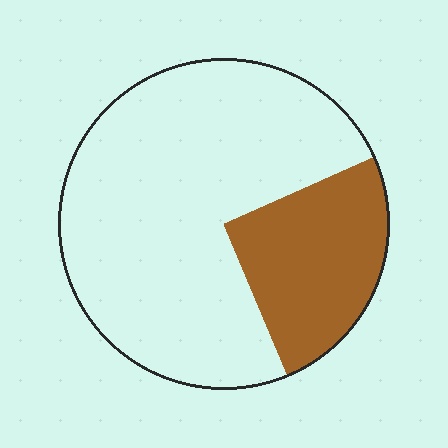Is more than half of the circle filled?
No.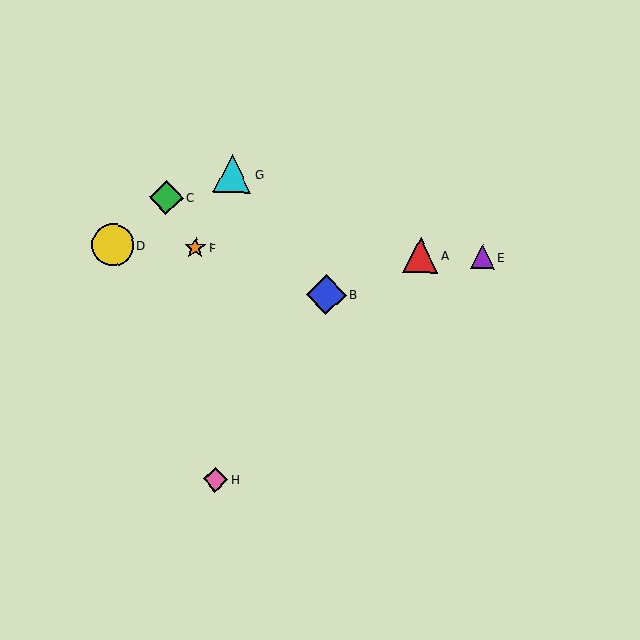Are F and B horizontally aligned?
No, F is at y≈248 and B is at y≈295.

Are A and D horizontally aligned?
Yes, both are at y≈255.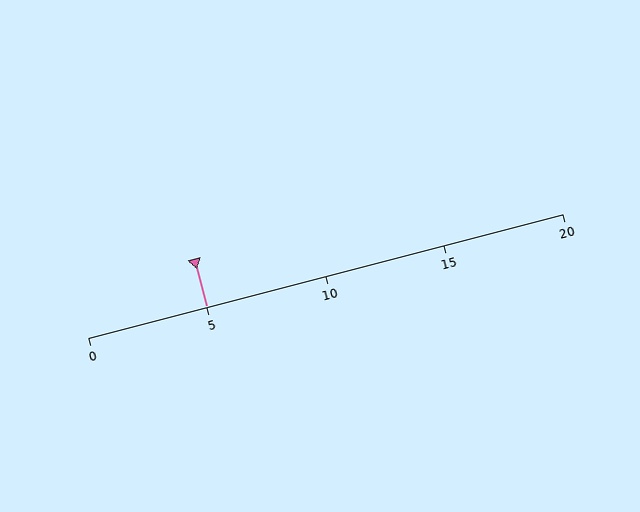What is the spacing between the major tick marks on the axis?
The major ticks are spaced 5 apart.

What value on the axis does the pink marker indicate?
The marker indicates approximately 5.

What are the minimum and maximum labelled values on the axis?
The axis runs from 0 to 20.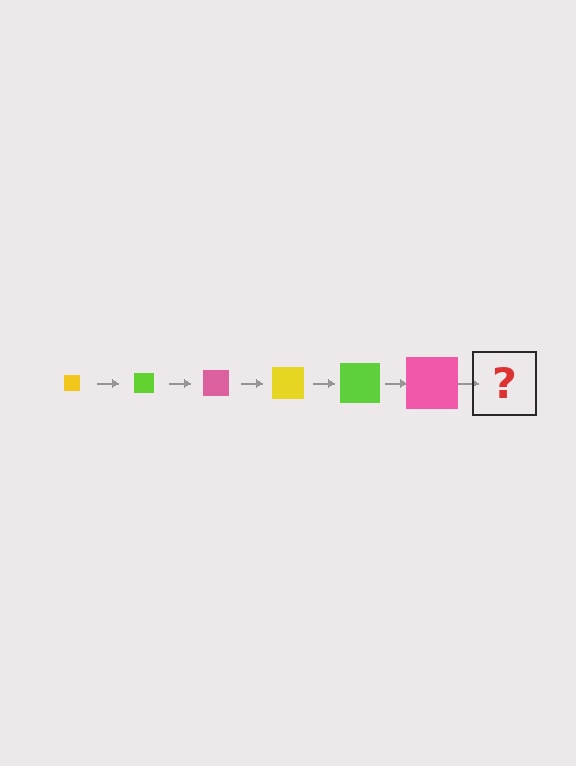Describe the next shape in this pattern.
It should be a yellow square, larger than the previous one.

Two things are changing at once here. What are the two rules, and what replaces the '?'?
The two rules are that the square grows larger each step and the color cycles through yellow, lime, and pink. The '?' should be a yellow square, larger than the previous one.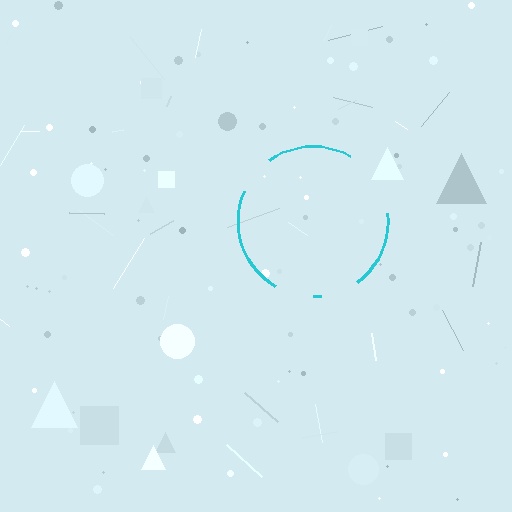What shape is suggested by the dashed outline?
The dashed outline suggests a circle.